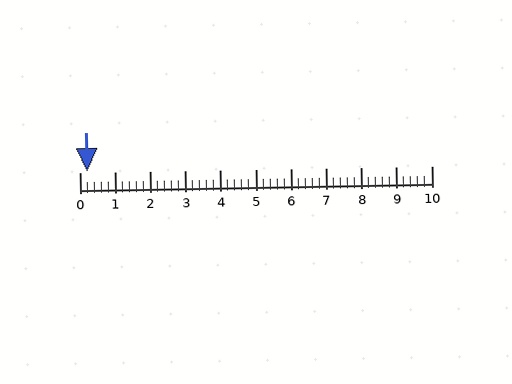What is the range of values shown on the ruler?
The ruler shows values from 0 to 10.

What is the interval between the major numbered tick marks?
The major tick marks are spaced 1 units apart.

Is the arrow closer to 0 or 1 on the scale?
The arrow is closer to 0.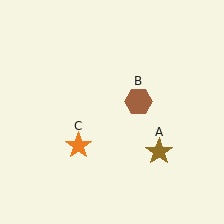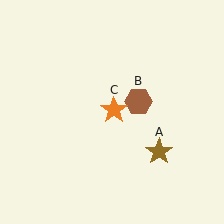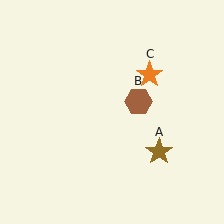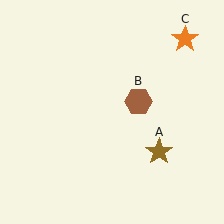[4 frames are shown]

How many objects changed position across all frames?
1 object changed position: orange star (object C).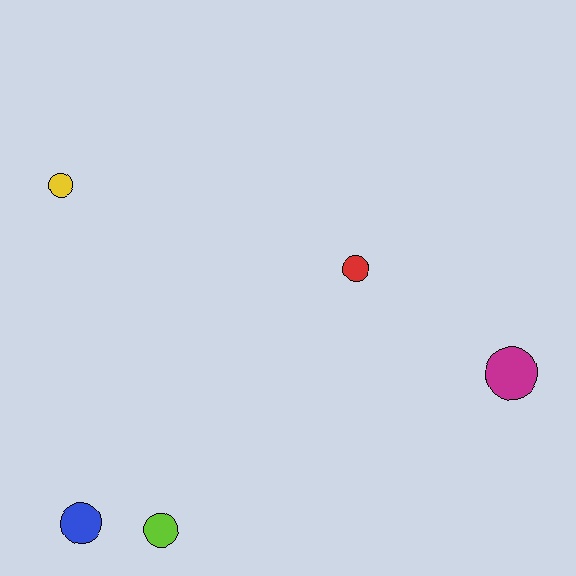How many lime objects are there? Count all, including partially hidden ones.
There is 1 lime object.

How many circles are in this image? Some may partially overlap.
There are 5 circles.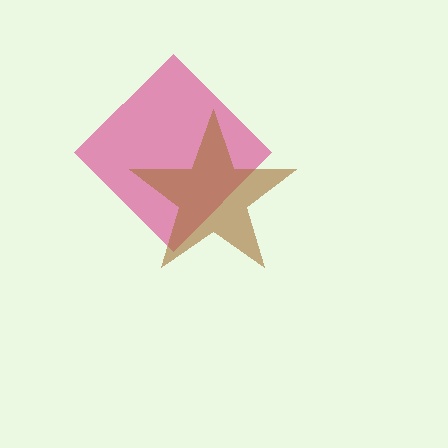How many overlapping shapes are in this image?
There are 2 overlapping shapes in the image.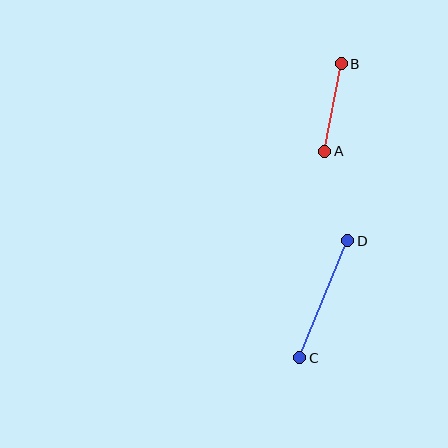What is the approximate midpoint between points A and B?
The midpoint is at approximately (333, 107) pixels.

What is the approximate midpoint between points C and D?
The midpoint is at approximately (324, 299) pixels.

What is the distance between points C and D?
The distance is approximately 126 pixels.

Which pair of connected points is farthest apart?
Points C and D are farthest apart.